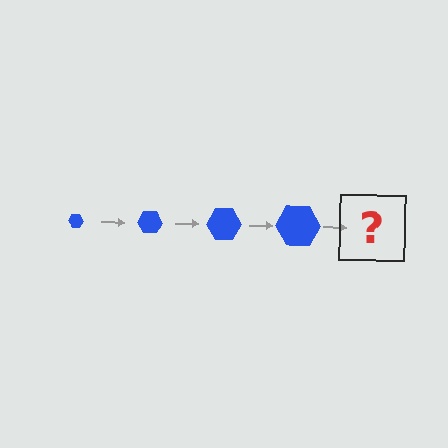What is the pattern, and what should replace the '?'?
The pattern is that the hexagon gets progressively larger each step. The '?' should be a blue hexagon, larger than the previous one.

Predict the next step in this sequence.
The next step is a blue hexagon, larger than the previous one.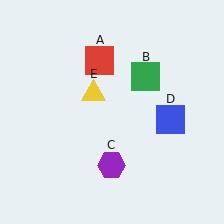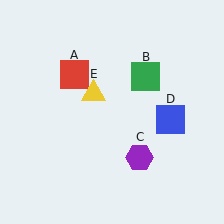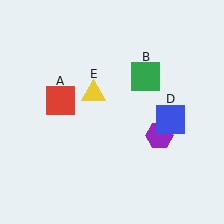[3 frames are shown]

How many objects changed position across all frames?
2 objects changed position: red square (object A), purple hexagon (object C).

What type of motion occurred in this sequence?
The red square (object A), purple hexagon (object C) rotated counterclockwise around the center of the scene.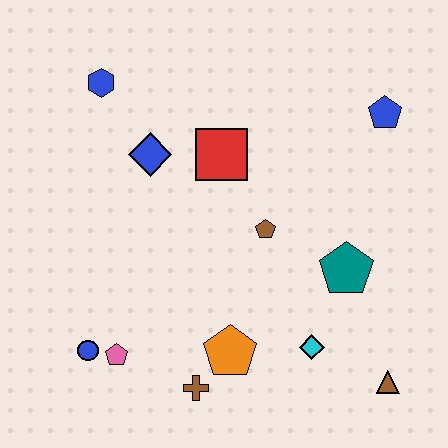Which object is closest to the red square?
The blue diamond is closest to the red square.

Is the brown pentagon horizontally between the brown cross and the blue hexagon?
No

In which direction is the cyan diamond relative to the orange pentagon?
The cyan diamond is to the right of the orange pentagon.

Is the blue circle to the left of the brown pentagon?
Yes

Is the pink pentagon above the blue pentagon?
No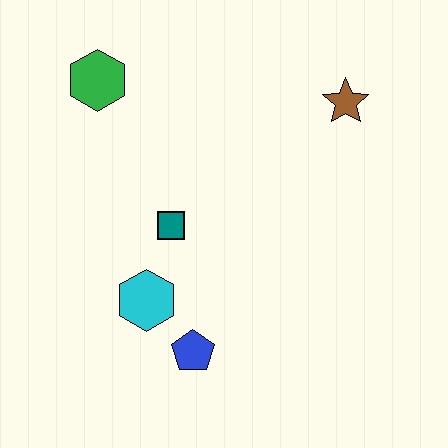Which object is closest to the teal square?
The cyan hexagon is closest to the teal square.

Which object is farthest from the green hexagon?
The blue pentagon is farthest from the green hexagon.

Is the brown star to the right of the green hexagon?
Yes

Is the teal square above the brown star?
No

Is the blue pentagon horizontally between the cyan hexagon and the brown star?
Yes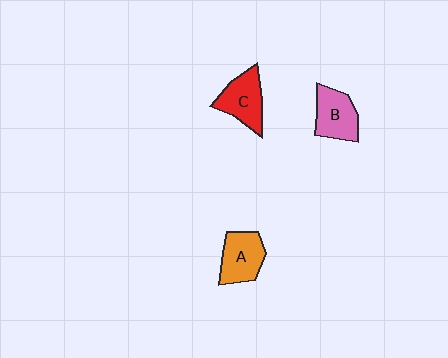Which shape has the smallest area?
Shape B (pink).